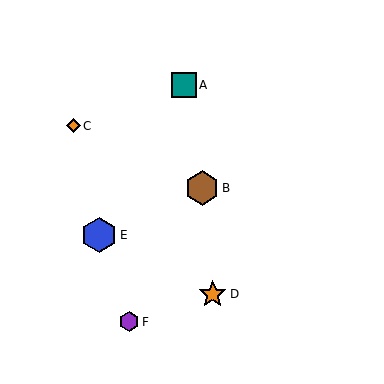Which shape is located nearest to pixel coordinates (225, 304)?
The orange star (labeled D) at (213, 294) is nearest to that location.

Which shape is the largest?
The blue hexagon (labeled E) is the largest.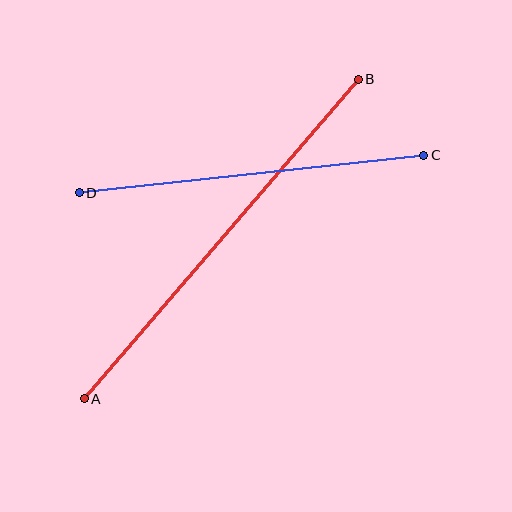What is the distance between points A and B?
The distance is approximately 421 pixels.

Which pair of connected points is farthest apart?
Points A and B are farthest apart.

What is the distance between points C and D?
The distance is approximately 347 pixels.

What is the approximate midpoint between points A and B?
The midpoint is at approximately (221, 239) pixels.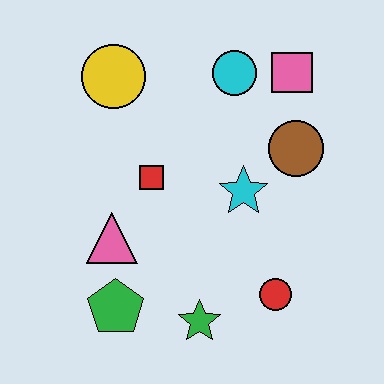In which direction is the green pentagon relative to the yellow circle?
The green pentagon is below the yellow circle.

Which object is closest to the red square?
The pink triangle is closest to the red square.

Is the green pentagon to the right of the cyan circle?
No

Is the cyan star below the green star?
No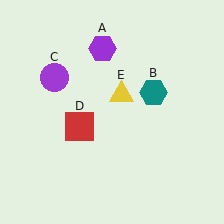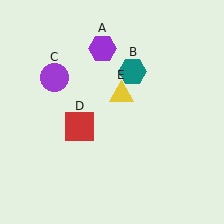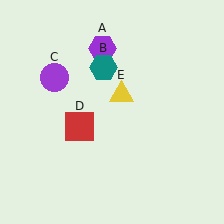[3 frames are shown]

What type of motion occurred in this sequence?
The teal hexagon (object B) rotated counterclockwise around the center of the scene.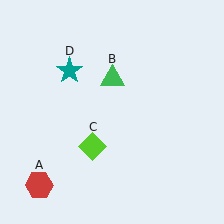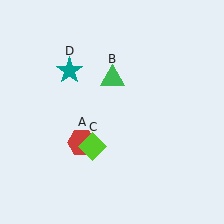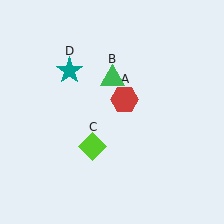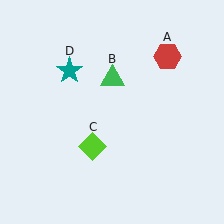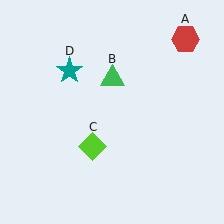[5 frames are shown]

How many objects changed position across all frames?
1 object changed position: red hexagon (object A).